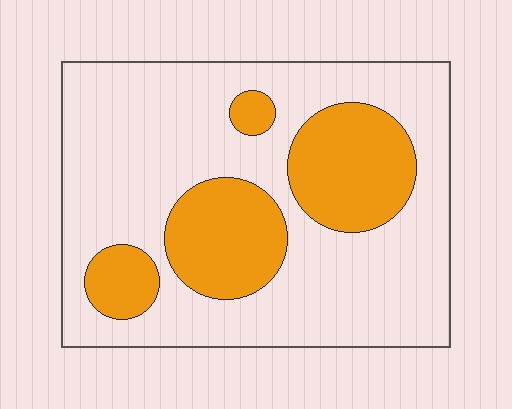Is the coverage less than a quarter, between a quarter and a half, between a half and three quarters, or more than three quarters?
Between a quarter and a half.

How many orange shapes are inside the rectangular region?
4.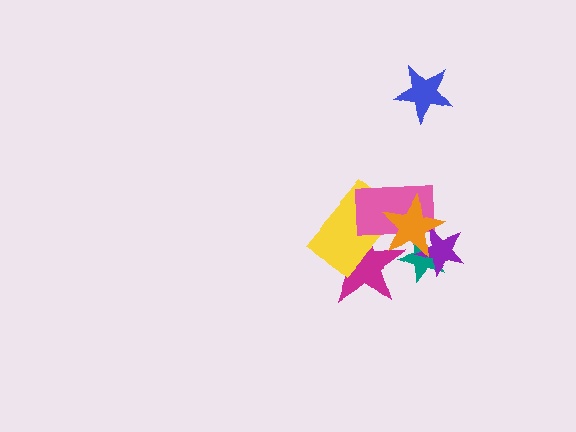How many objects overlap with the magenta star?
4 objects overlap with the magenta star.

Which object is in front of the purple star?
The orange star is in front of the purple star.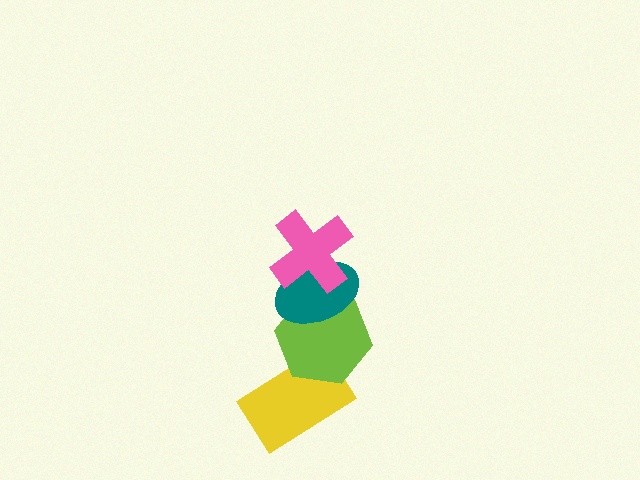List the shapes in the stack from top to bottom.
From top to bottom: the pink cross, the teal ellipse, the lime hexagon, the yellow rectangle.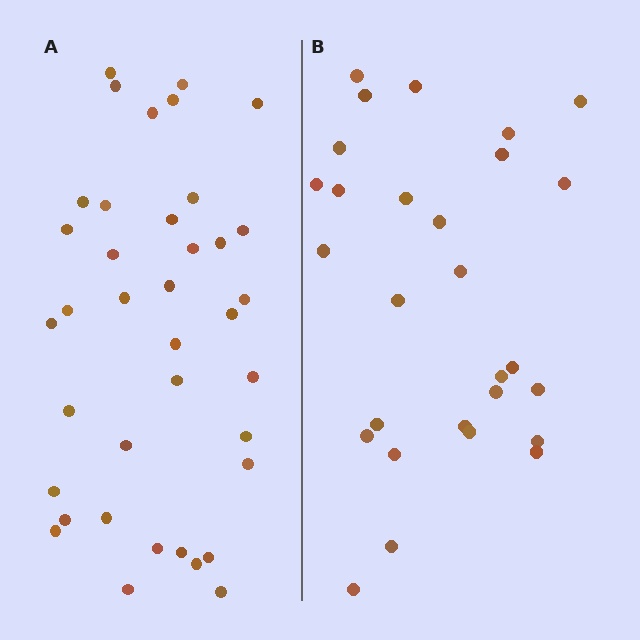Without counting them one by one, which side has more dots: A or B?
Region A (the left region) has more dots.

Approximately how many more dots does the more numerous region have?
Region A has roughly 10 or so more dots than region B.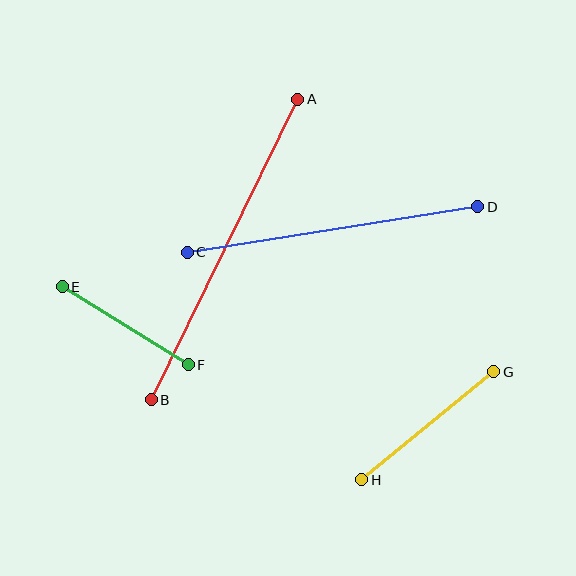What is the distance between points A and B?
The distance is approximately 334 pixels.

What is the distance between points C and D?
The distance is approximately 294 pixels.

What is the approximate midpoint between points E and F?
The midpoint is at approximately (125, 326) pixels.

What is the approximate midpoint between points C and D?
The midpoint is at approximately (332, 229) pixels.